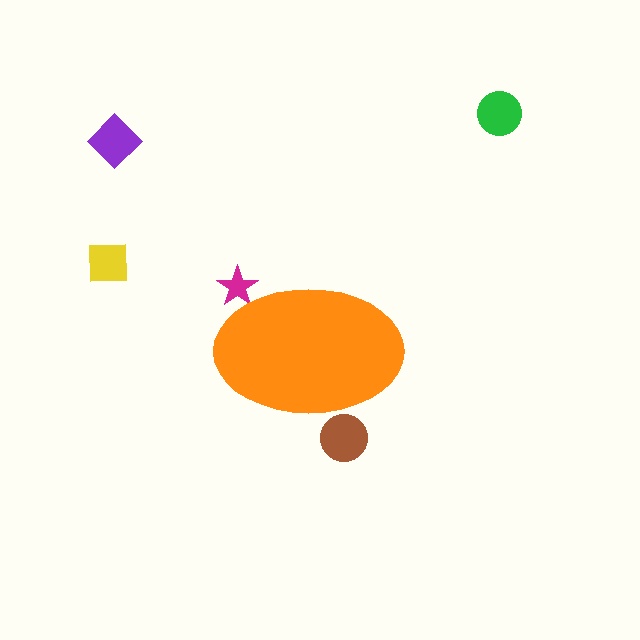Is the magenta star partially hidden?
Yes, the magenta star is partially hidden behind the orange ellipse.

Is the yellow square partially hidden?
No, the yellow square is fully visible.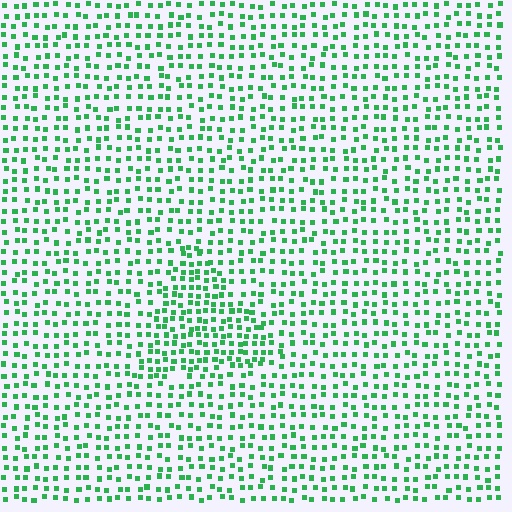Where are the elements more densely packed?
The elements are more densely packed inside the triangle boundary.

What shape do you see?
I see a triangle.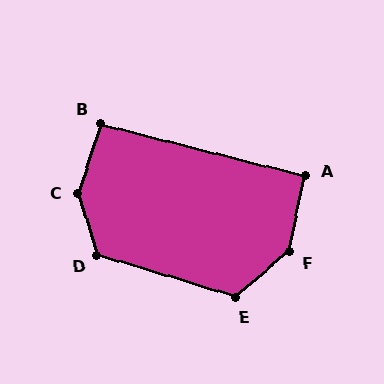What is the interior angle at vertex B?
Approximately 94 degrees (approximately right).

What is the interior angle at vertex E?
Approximately 123 degrees (obtuse).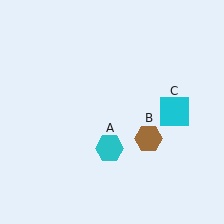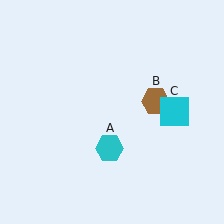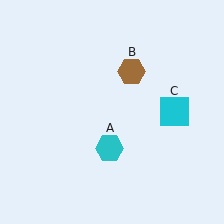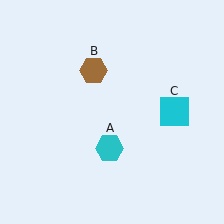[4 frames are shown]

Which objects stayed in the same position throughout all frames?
Cyan hexagon (object A) and cyan square (object C) remained stationary.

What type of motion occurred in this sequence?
The brown hexagon (object B) rotated counterclockwise around the center of the scene.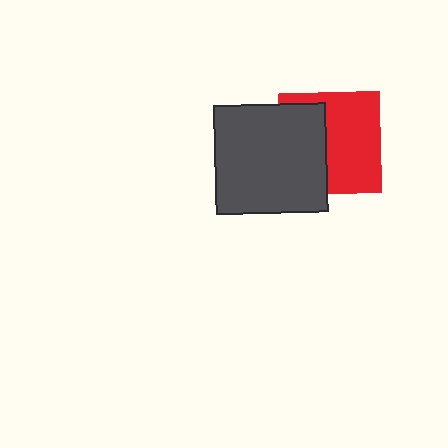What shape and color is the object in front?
The object in front is a dark gray rectangle.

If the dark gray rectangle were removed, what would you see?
You would see the complete red square.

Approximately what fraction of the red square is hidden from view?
Roughly 42% of the red square is hidden behind the dark gray rectangle.